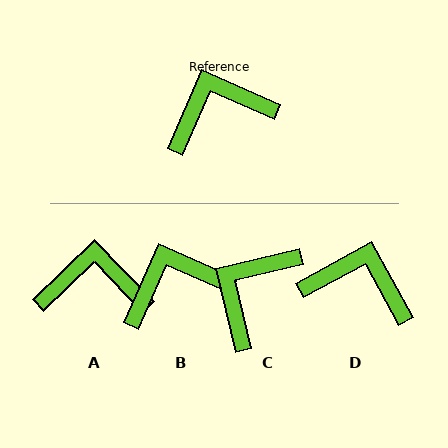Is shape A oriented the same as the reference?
No, it is off by about 22 degrees.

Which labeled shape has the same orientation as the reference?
B.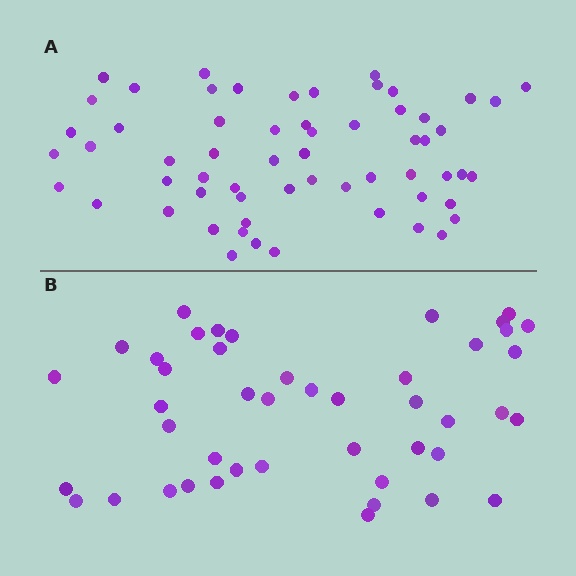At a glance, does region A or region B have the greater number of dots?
Region A (the top region) has more dots.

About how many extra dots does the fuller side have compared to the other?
Region A has approximately 15 more dots than region B.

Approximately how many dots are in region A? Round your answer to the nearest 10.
About 60 dots.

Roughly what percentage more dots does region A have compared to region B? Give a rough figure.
About 35% more.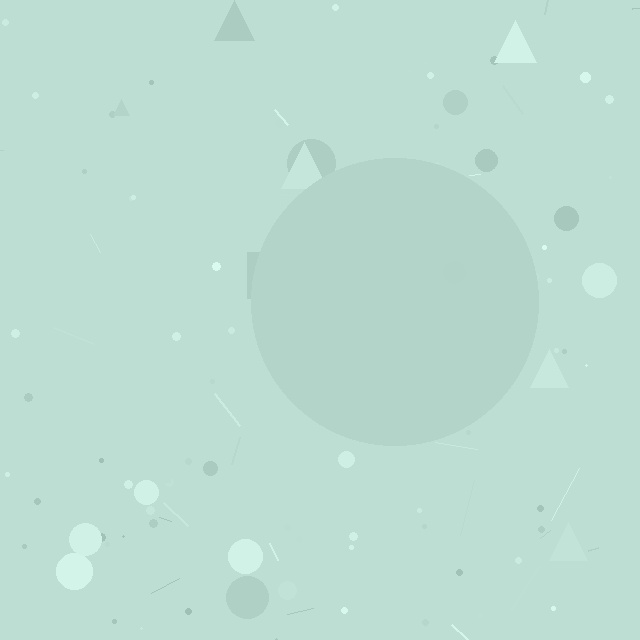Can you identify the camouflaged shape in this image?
The camouflaged shape is a circle.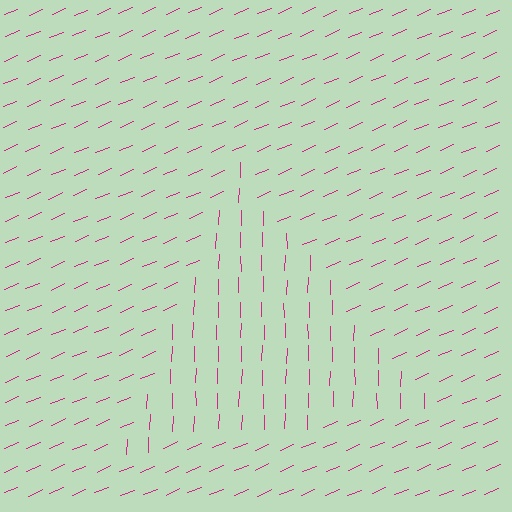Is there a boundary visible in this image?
Yes, there is a texture boundary formed by a change in line orientation.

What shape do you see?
I see a triangle.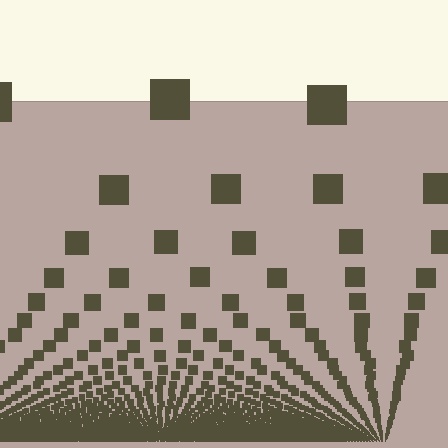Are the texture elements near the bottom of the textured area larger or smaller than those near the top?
Smaller. The gradient is inverted — elements near the bottom are smaller and denser.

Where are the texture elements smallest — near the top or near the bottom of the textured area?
Near the bottom.